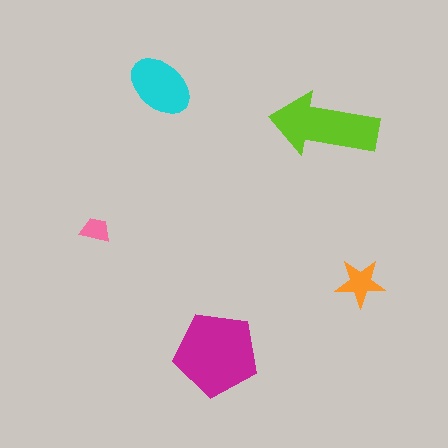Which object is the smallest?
The pink trapezoid.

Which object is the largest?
The magenta pentagon.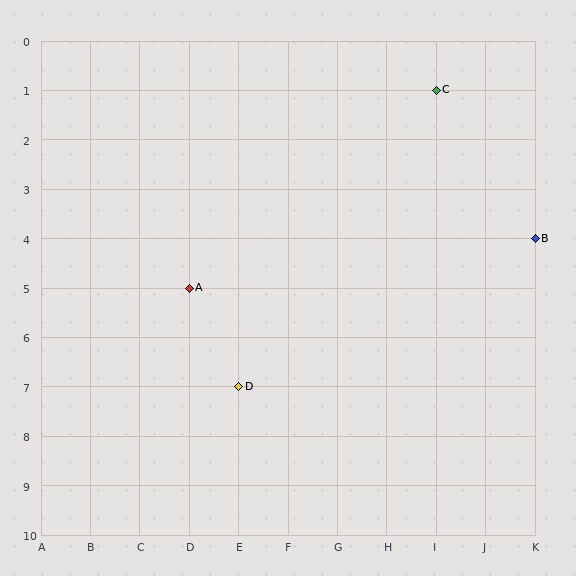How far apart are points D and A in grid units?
Points D and A are 1 column and 2 rows apart (about 2.2 grid units diagonally).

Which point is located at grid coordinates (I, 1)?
Point C is at (I, 1).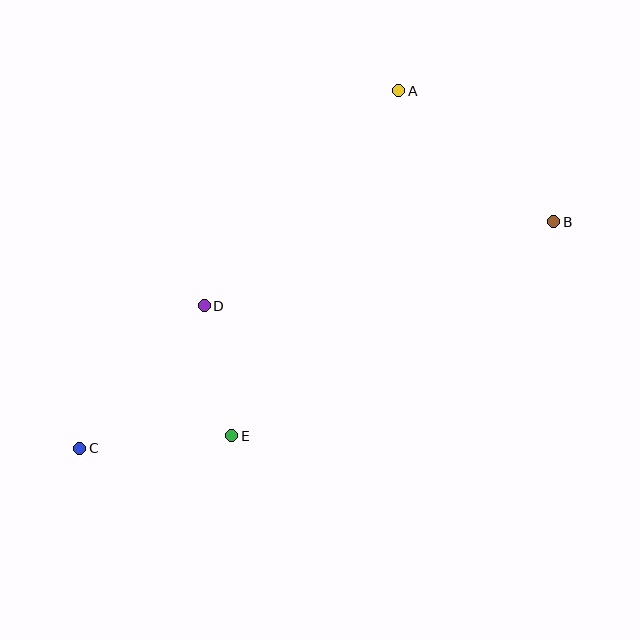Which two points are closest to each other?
Points D and E are closest to each other.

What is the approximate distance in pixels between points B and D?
The distance between B and D is approximately 359 pixels.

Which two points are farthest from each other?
Points B and C are farthest from each other.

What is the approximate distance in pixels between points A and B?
The distance between A and B is approximately 203 pixels.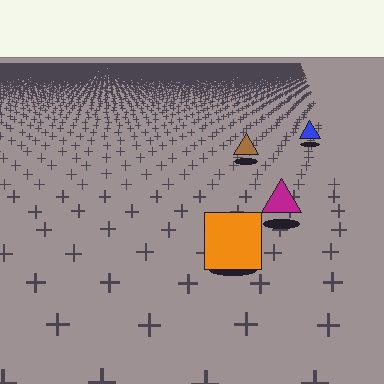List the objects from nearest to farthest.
From nearest to farthest: the orange square, the magenta triangle, the brown triangle, the blue triangle.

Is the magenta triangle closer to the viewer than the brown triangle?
Yes. The magenta triangle is closer — you can tell from the texture gradient: the ground texture is coarser near it.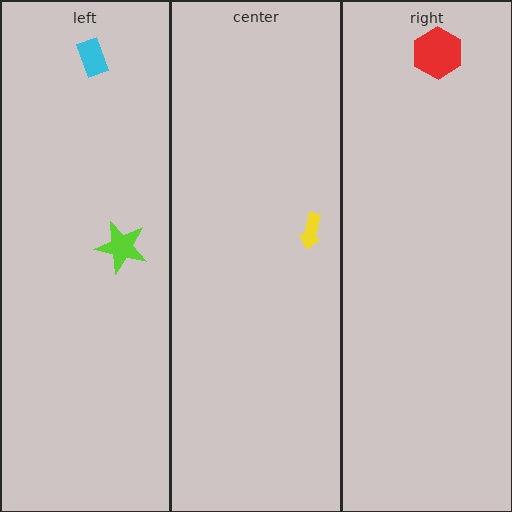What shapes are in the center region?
The yellow arrow.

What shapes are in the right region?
The red hexagon.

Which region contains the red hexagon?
The right region.